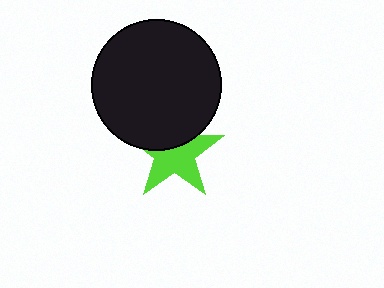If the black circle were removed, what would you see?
You would see the complete lime star.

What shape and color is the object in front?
The object in front is a black circle.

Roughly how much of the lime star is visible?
About half of it is visible (roughly 61%).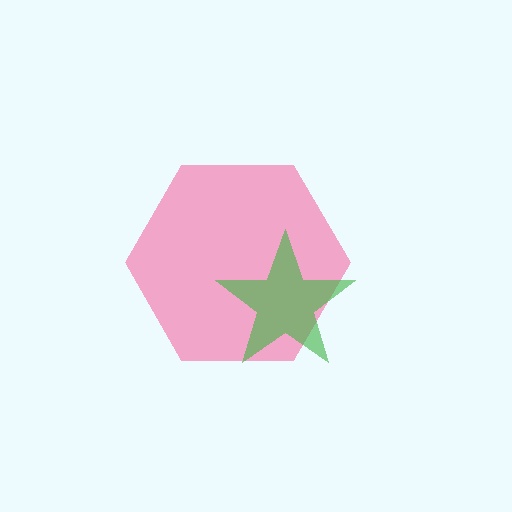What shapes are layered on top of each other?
The layered shapes are: a pink hexagon, a green star.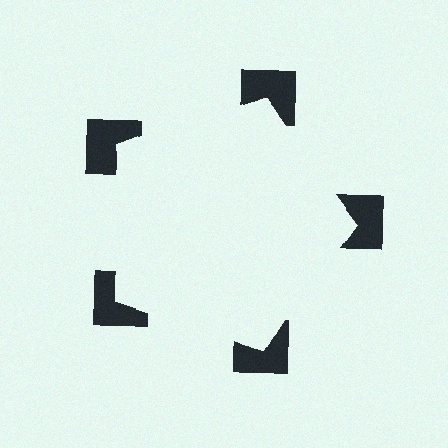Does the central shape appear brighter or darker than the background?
It typically appears slightly brighter than the background, even though no actual brightness change is drawn.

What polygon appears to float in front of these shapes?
An illusory pentagon — its edges are inferred from the aligned wedge cuts in the notched squares, not physically drawn.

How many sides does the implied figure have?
5 sides.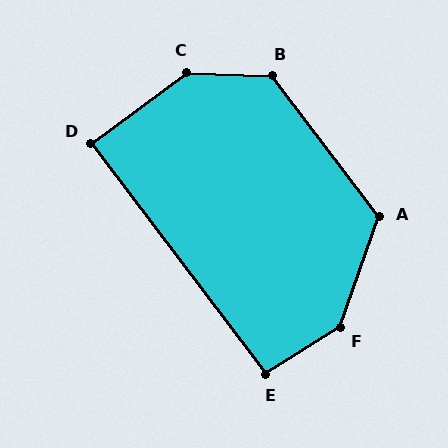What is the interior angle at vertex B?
Approximately 129 degrees (obtuse).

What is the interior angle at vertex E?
Approximately 95 degrees (obtuse).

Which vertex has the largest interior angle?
C, at approximately 141 degrees.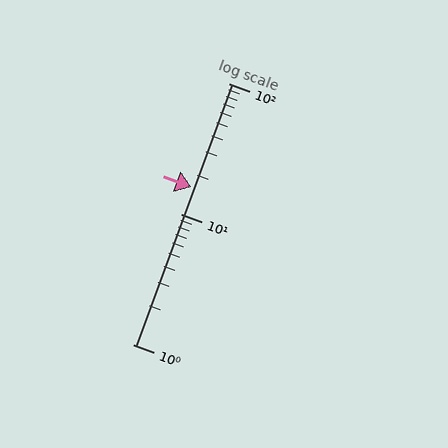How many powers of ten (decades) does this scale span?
The scale spans 2 decades, from 1 to 100.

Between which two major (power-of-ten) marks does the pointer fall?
The pointer is between 10 and 100.